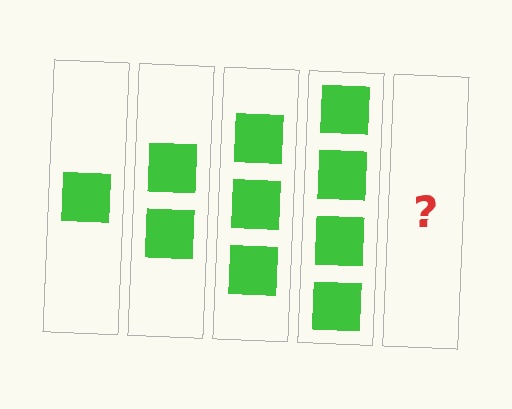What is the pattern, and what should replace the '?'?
The pattern is that each step adds one more square. The '?' should be 5 squares.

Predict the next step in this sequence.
The next step is 5 squares.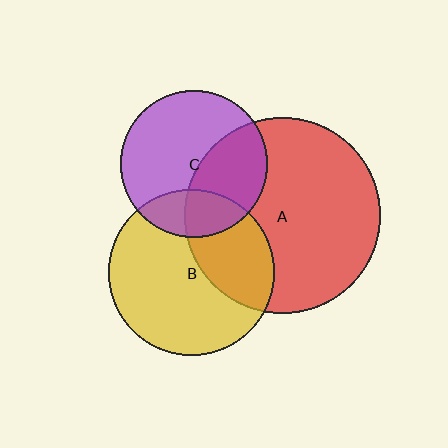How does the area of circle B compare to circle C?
Approximately 1.3 times.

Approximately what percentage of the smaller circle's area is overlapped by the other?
Approximately 40%.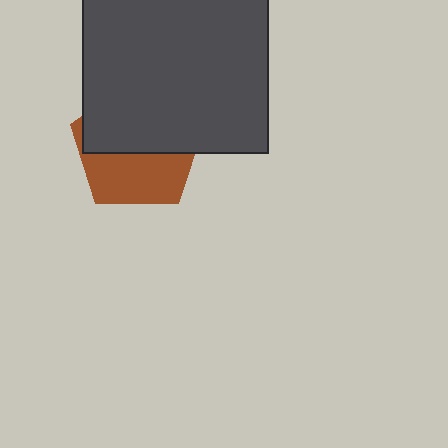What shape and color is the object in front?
The object in front is a dark gray rectangle.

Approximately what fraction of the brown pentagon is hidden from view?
Roughly 56% of the brown pentagon is hidden behind the dark gray rectangle.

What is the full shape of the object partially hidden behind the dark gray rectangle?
The partially hidden object is a brown pentagon.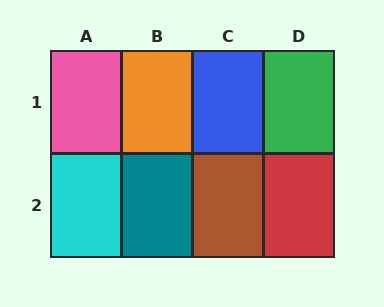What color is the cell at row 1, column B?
Orange.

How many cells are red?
1 cell is red.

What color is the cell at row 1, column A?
Pink.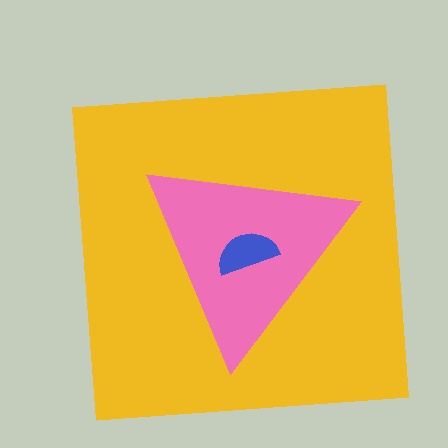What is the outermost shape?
The yellow square.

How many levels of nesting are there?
3.